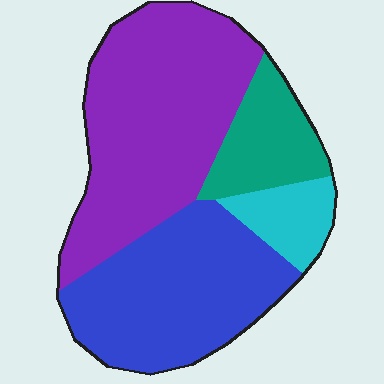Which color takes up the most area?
Purple, at roughly 45%.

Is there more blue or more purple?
Purple.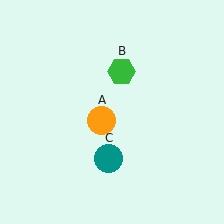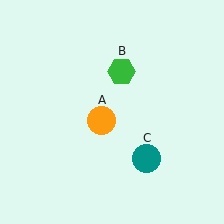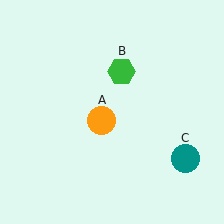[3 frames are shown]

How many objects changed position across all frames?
1 object changed position: teal circle (object C).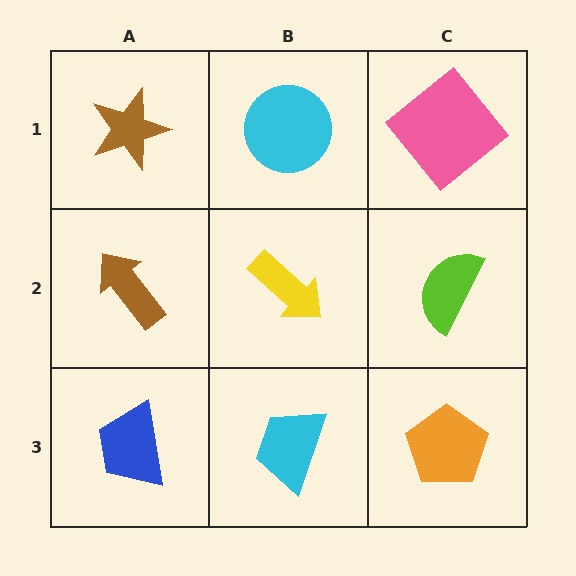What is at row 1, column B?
A cyan circle.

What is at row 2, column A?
A brown arrow.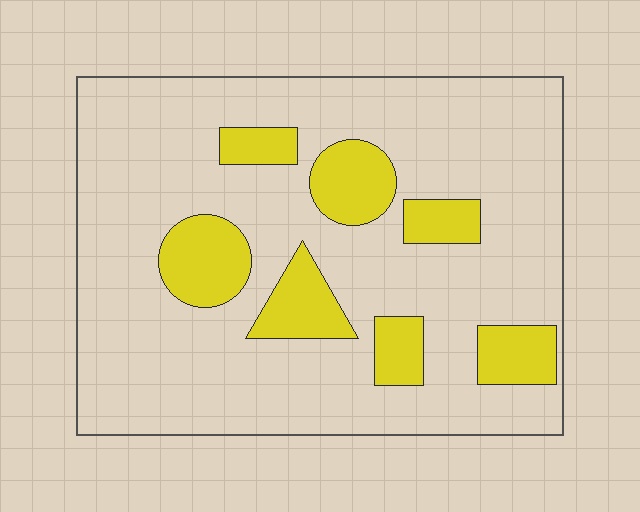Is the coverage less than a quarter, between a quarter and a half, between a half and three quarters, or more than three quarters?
Less than a quarter.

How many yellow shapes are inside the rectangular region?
7.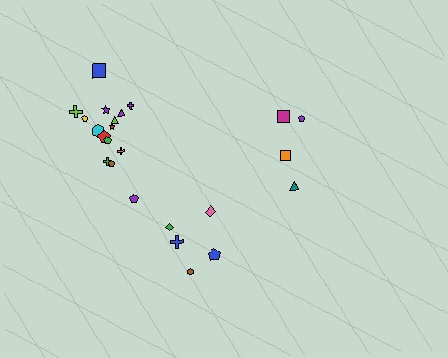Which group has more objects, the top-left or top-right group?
The top-left group.